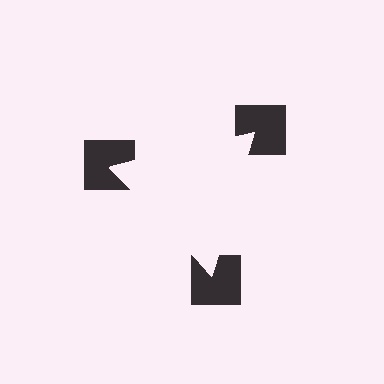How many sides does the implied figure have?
3 sides.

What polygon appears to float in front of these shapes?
An illusory triangle — its edges are inferred from the aligned wedge cuts in the notched squares, not physically drawn.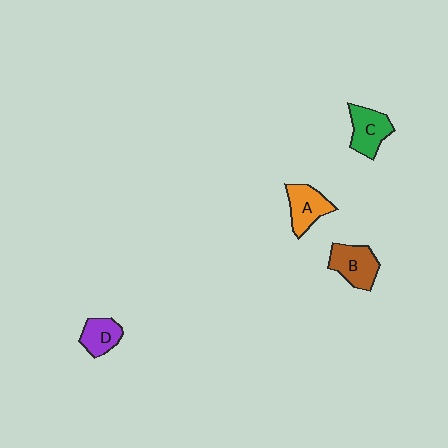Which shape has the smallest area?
Shape D (purple).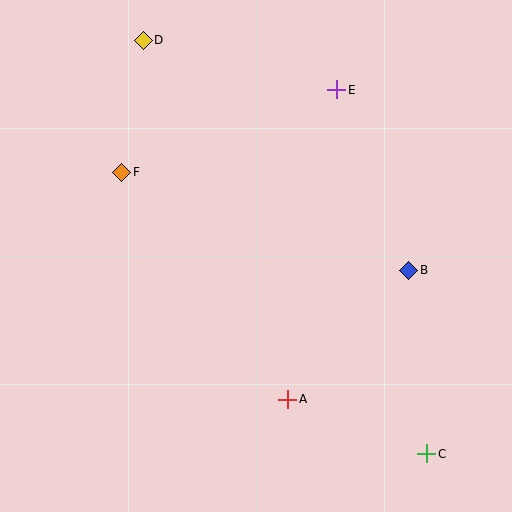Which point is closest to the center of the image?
Point A at (288, 399) is closest to the center.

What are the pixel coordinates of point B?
Point B is at (409, 270).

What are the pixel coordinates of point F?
Point F is at (122, 172).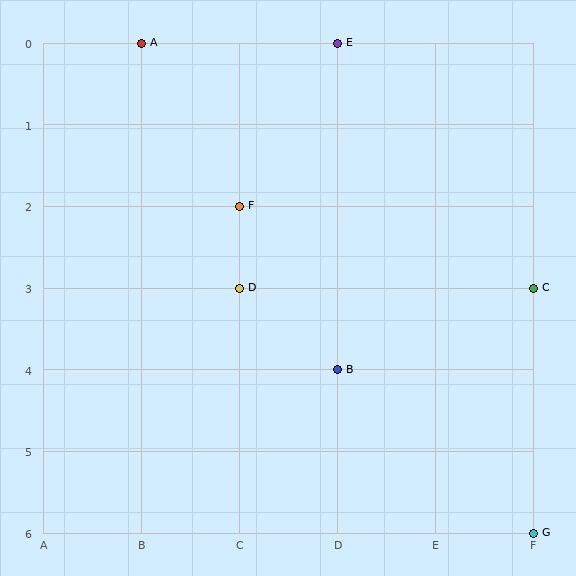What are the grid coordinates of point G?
Point G is at grid coordinates (F, 6).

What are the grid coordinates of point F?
Point F is at grid coordinates (C, 2).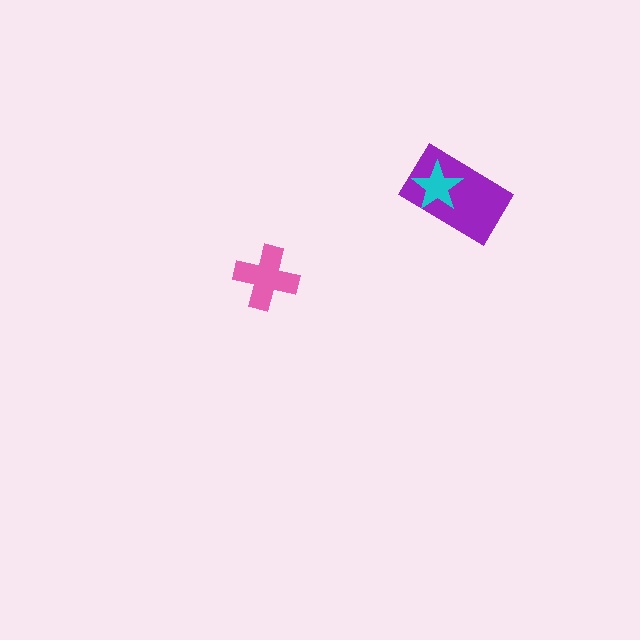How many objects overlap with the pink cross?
0 objects overlap with the pink cross.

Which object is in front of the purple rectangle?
The cyan star is in front of the purple rectangle.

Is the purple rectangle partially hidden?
Yes, it is partially covered by another shape.